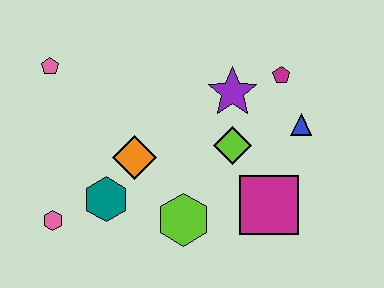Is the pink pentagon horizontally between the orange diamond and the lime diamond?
No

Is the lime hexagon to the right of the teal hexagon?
Yes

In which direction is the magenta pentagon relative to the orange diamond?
The magenta pentagon is to the right of the orange diamond.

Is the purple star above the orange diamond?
Yes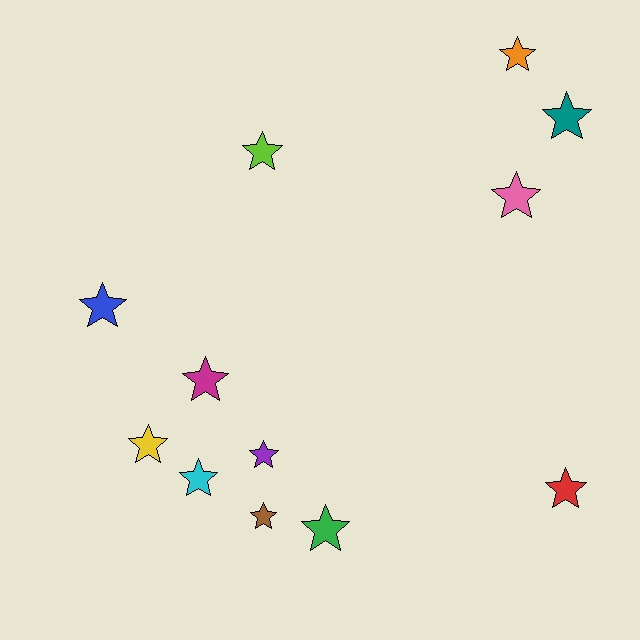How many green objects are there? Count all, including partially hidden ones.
There is 1 green object.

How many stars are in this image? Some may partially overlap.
There are 12 stars.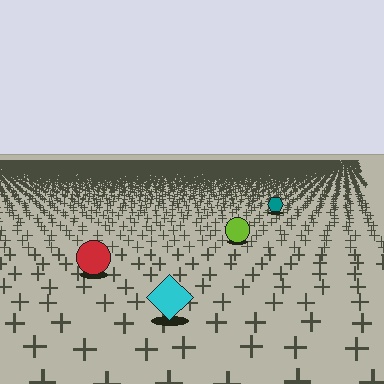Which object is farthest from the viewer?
The teal hexagon is farthest from the viewer. It appears smaller and the ground texture around it is denser.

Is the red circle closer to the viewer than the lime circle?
Yes. The red circle is closer — you can tell from the texture gradient: the ground texture is coarser near it.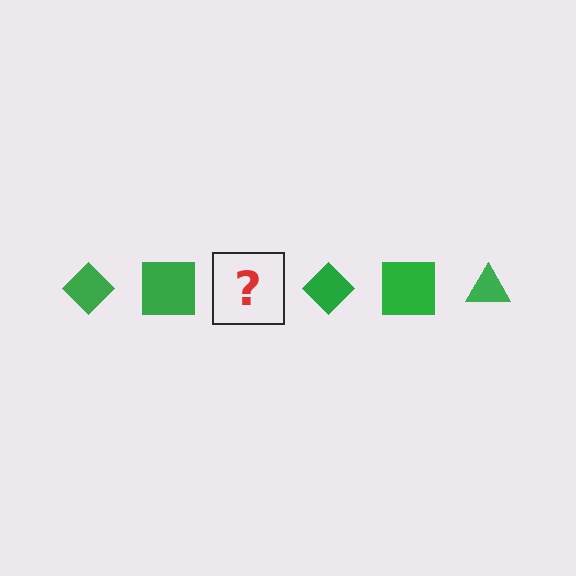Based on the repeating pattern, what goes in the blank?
The blank should be a green triangle.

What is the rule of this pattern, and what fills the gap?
The rule is that the pattern cycles through diamond, square, triangle shapes in green. The gap should be filled with a green triangle.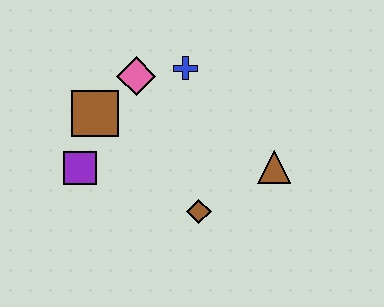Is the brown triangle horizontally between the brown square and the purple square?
No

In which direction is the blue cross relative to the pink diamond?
The blue cross is to the right of the pink diamond.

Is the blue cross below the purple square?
No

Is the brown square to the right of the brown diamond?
No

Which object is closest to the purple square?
The brown square is closest to the purple square.